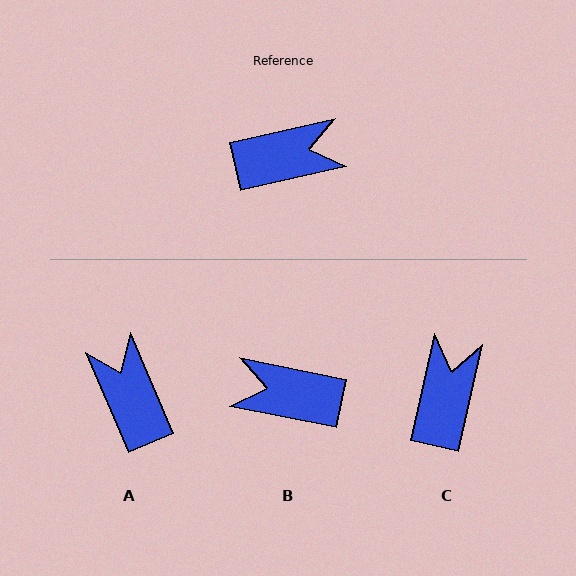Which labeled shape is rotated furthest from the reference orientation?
B, about 156 degrees away.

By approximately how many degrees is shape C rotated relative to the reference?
Approximately 64 degrees counter-clockwise.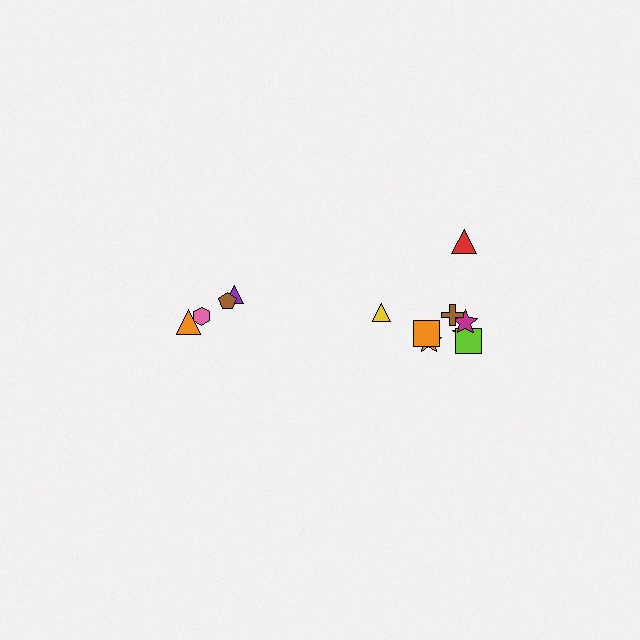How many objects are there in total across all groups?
There are 12 objects.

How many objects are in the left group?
There are 4 objects.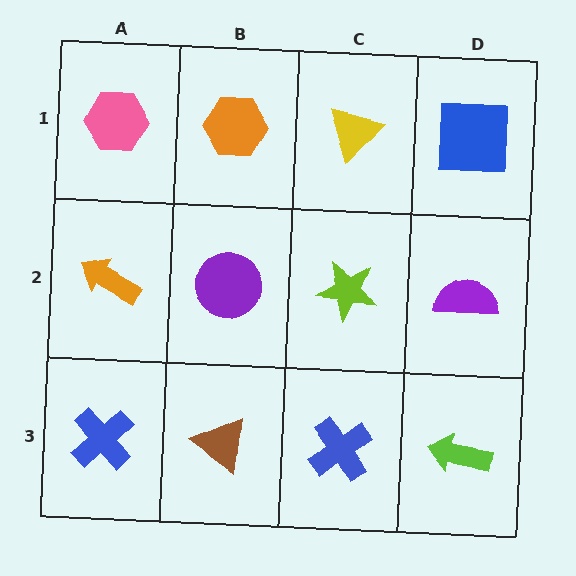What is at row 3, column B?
A brown triangle.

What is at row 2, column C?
A lime star.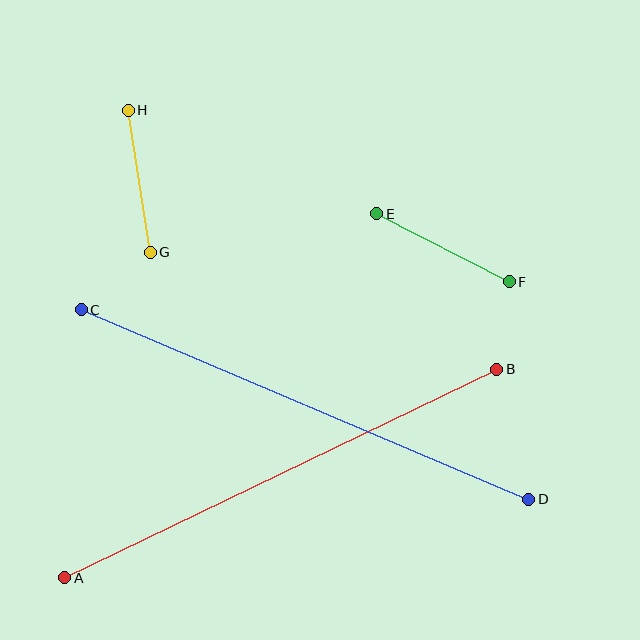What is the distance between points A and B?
The distance is approximately 480 pixels.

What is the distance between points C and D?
The distance is approximately 486 pixels.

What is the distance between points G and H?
The distance is approximately 144 pixels.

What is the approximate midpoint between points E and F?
The midpoint is at approximately (443, 248) pixels.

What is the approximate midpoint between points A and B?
The midpoint is at approximately (281, 473) pixels.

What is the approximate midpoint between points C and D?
The midpoint is at approximately (305, 404) pixels.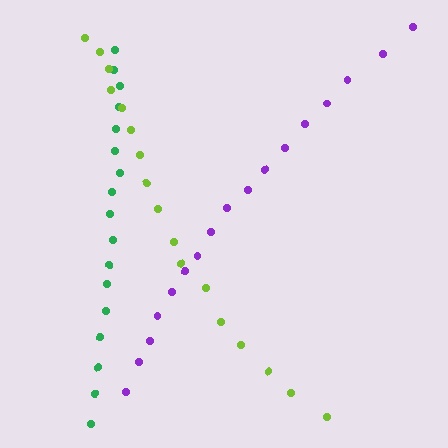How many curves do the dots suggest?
There are 3 distinct paths.